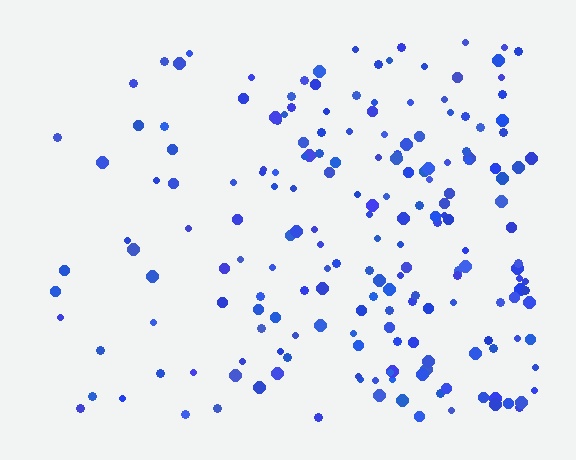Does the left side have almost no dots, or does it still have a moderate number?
Still a moderate number, just noticeably fewer than the right.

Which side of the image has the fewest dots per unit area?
The left.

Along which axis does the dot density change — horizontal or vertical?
Horizontal.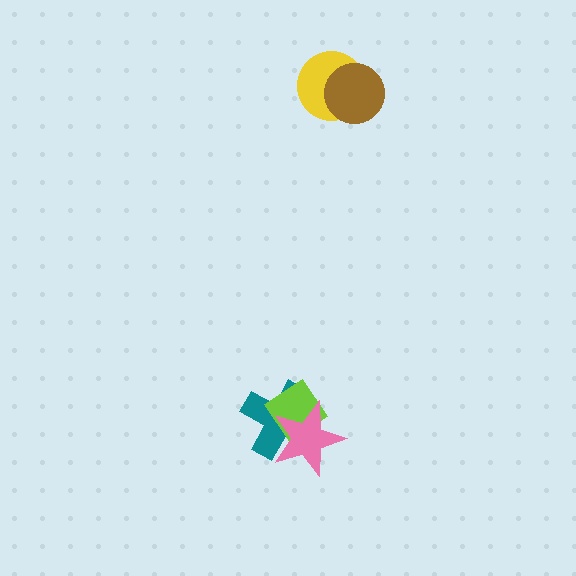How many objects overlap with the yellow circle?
1 object overlaps with the yellow circle.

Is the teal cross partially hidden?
Yes, it is partially covered by another shape.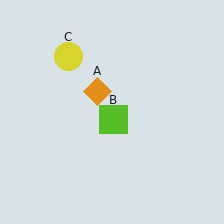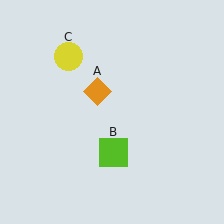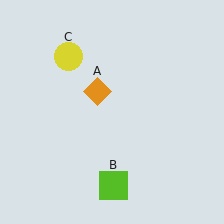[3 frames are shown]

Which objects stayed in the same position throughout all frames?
Orange diamond (object A) and yellow circle (object C) remained stationary.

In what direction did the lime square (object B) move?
The lime square (object B) moved down.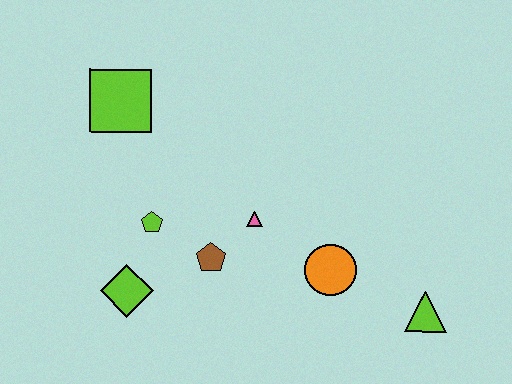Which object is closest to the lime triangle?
The orange circle is closest to the lime triangle.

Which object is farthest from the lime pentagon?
The lime triangle is farthest from the lime pentagon.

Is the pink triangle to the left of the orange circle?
Yes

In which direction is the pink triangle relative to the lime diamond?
The pink triangle is to the right of the lime diamond.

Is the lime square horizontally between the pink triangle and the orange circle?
No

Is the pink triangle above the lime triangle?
Yes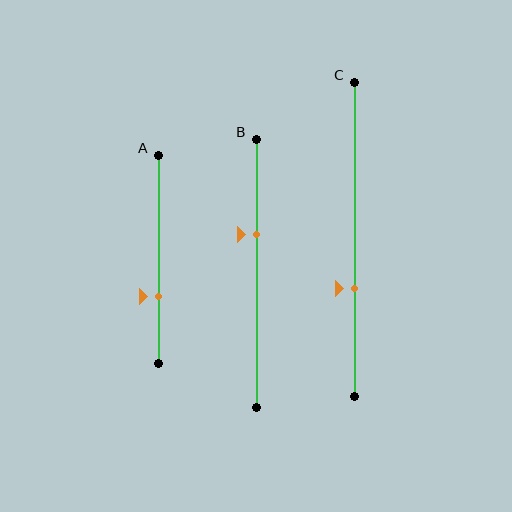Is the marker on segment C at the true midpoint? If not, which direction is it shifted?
No, the marker on segment C is shifted downward by about 16% of the segment length.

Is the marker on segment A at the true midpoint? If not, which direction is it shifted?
No, the marker on segment A is shifted downward by about 18% of the segment length.